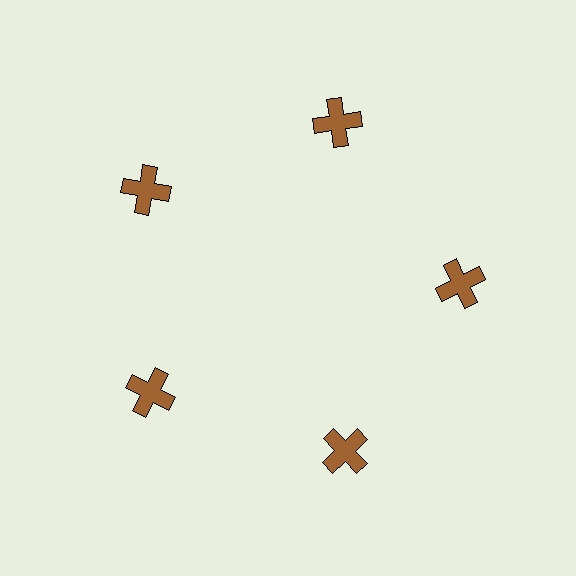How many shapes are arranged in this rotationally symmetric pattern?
There are 5 shapes, arranged in 5 groups of 1.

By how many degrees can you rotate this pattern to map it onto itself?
The pattern maps onto itself every 72 degrees of rotation.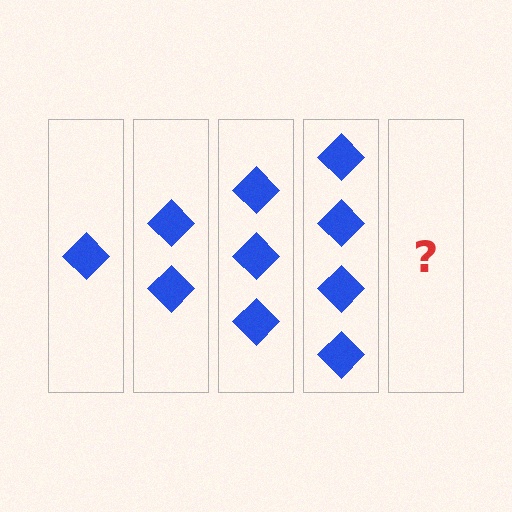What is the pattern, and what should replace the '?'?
The pattern is that each step adds one more diamond. The '?' should be 5 diamonds.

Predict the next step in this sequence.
The next step is 5 diamonds.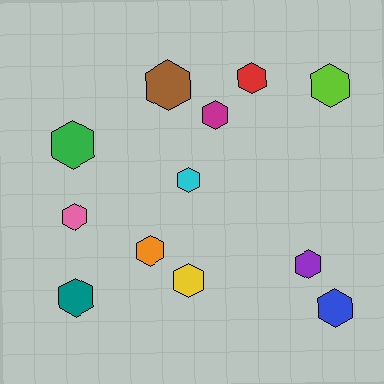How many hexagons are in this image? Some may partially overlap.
There are 12 hexagons.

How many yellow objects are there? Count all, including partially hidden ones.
There is 1 yellow object.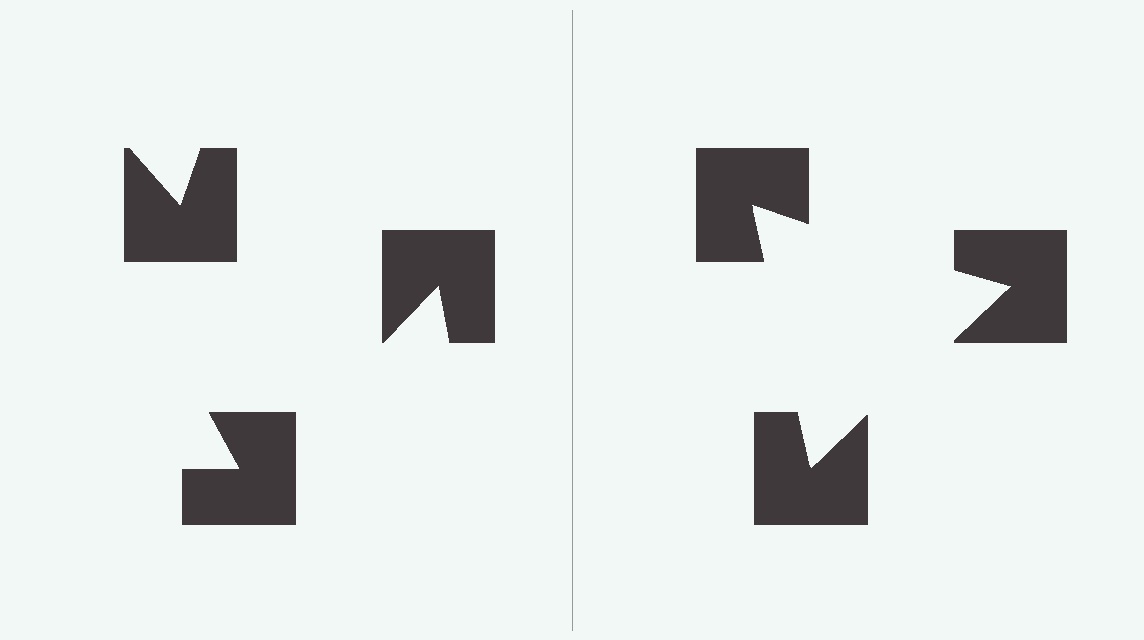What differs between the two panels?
The notched squares are positioned identically on both sides; only the wedge orientations differ. On the right they align to a triangle; on the left they are misaligned.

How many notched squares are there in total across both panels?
6 — 3 on each side.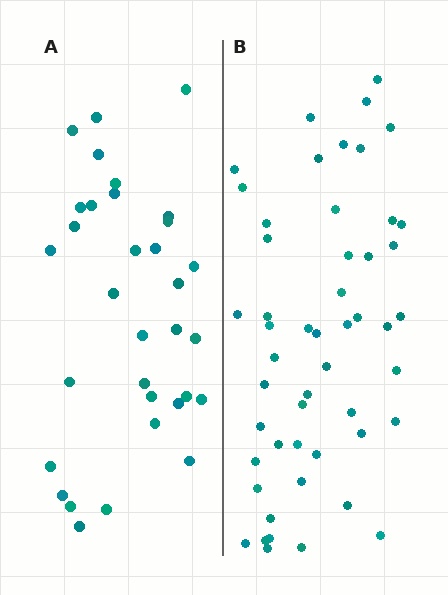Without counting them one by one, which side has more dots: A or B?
Region B (the right region) has more dots.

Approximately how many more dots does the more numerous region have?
Region B has approximately 20 more dots than region A.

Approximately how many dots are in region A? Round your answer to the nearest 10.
About 30 dots. (The exact count is 33, which rounds to 30.)